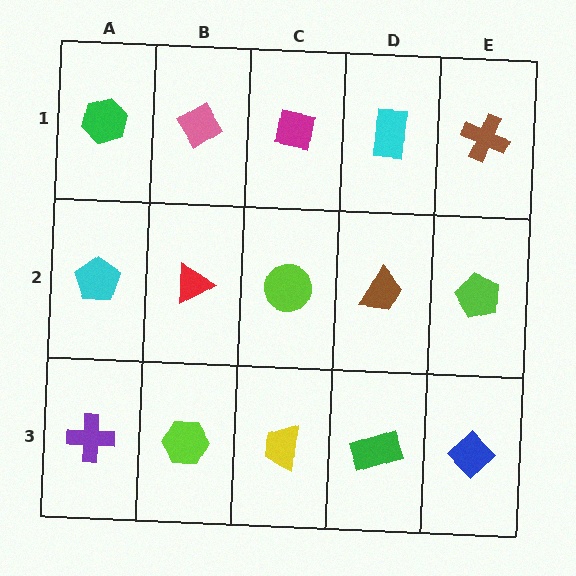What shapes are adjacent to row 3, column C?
A lime circle (row 2, column C), a lime hexagon (row 3, column B), a green rectangle (row 3, column D).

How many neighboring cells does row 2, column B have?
4.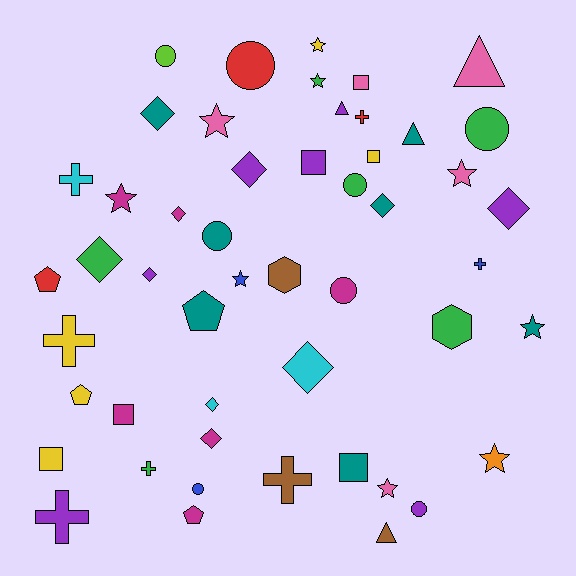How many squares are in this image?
There are 6 squares.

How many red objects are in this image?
There are 3 red objects.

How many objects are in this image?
There are 50 objects.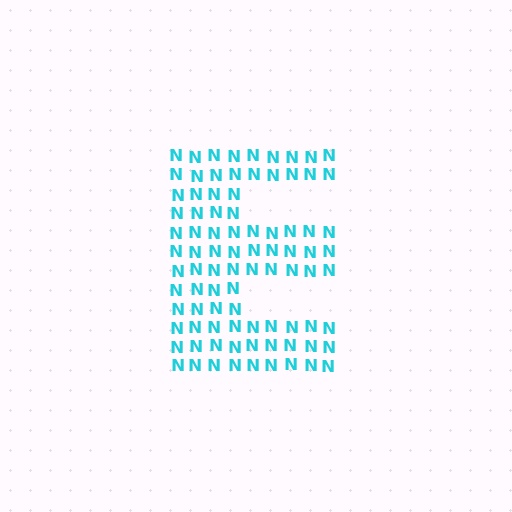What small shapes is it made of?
It is made of small letter N's.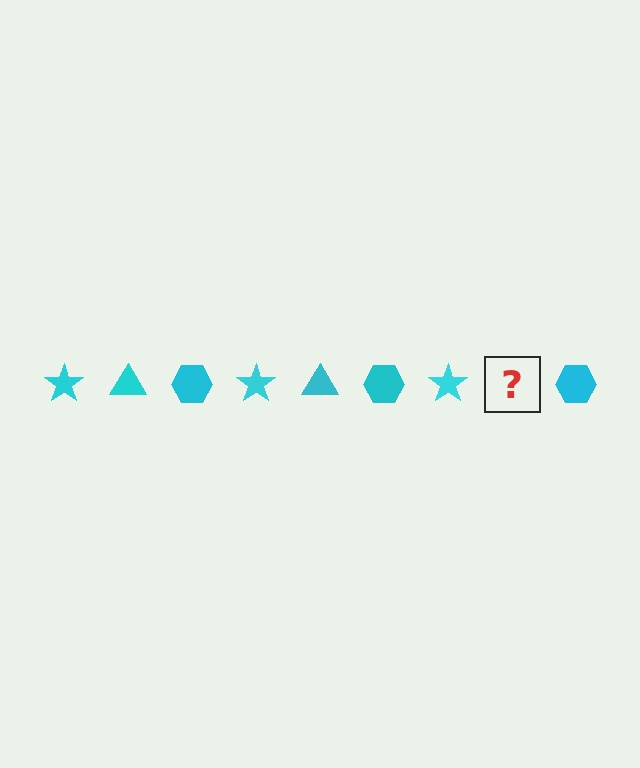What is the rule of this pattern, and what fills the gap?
The rule is that the pattern cycles through star, triangle, hexagon shapes in cyan. The gap should be filled with a cyan triangle.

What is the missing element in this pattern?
The missing element is a cyan triangle.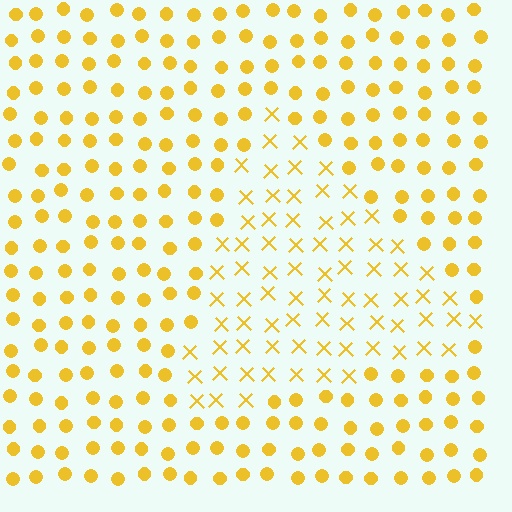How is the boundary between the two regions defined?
The boundary is defined by a change in element shape: X marks inside vs. circles outside. All elements share the same color and spacing.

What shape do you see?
I see a triangle.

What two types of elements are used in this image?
The image uses X marks inside the triangle region and circles outside it.